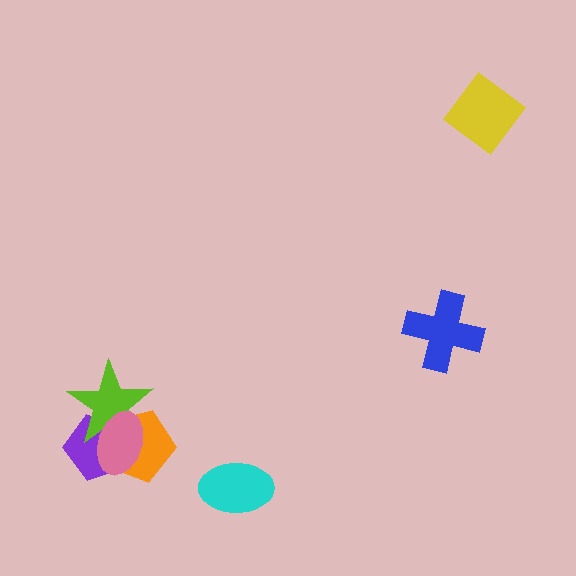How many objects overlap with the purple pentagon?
3 objects overlap with the purple pentagon.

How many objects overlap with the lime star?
3 objects overlap with the lime star.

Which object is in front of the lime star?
The pink ellipse is in front of the lime star.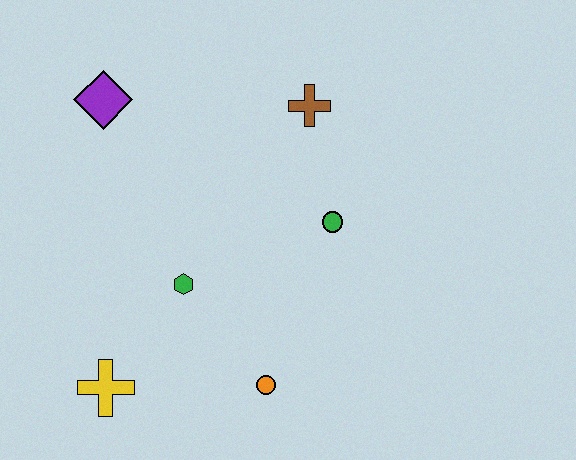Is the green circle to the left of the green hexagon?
No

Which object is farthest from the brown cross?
The yellow cross is farthest from the brown cross.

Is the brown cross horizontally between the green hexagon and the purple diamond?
No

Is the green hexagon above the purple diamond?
No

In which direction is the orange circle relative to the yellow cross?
The orange circle is to the right of the yellow cross.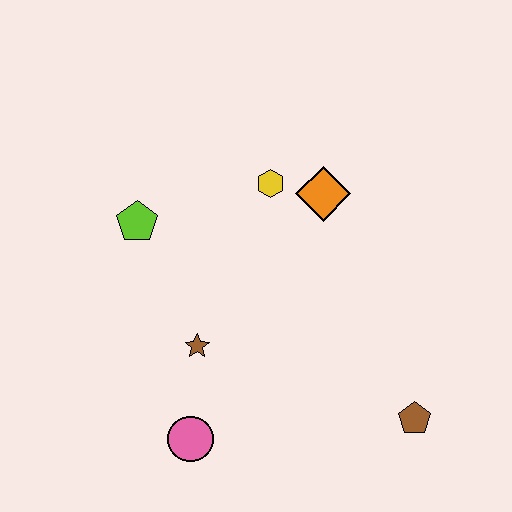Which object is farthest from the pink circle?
The orange diamond is farthest from the pink circle.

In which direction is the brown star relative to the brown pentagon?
The brown star is to the left of the brown pentagon.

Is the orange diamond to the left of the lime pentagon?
No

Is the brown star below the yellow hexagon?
Yes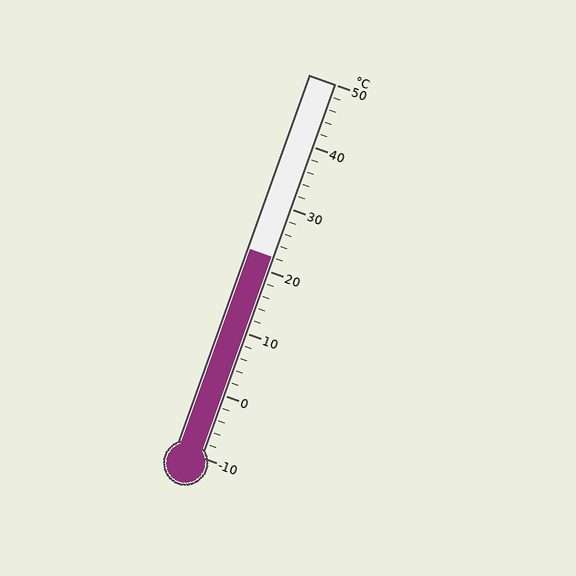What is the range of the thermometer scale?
The thermometer scale ranges from -10°C to 50°C.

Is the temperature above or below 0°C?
The temperature is above 0°C.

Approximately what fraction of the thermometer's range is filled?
The thermometer is filled to approximately 55% of its range.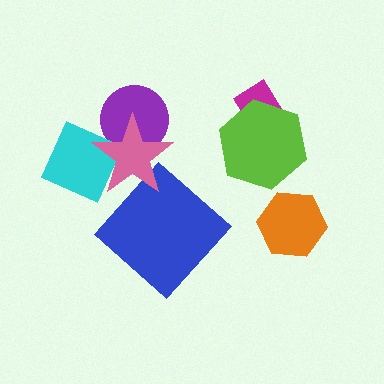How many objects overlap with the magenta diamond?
1 object overlaps with the magenta diamond.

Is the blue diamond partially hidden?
Yes, it is partially covered by another shape.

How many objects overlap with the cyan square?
1 object overlaps with the cyan square.